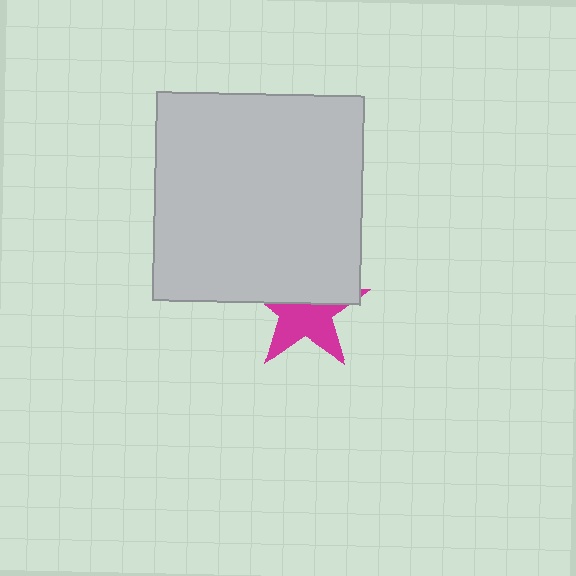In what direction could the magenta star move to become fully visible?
The magenta star could move down. That would shift it out from behind the light gray square entirely.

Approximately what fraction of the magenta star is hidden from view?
Roughly 46% of the magenta star is hidden behind the light gray square.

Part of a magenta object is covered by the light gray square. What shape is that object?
It is a star.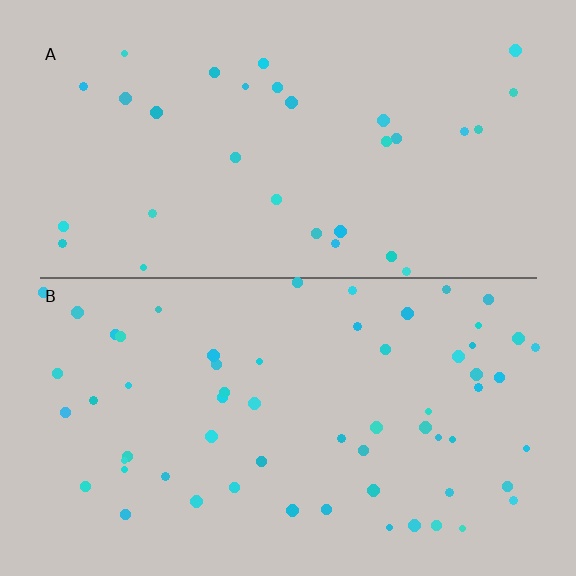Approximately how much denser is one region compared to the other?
Approximately 2.0× — region B over region A.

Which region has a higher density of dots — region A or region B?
B (the bottom).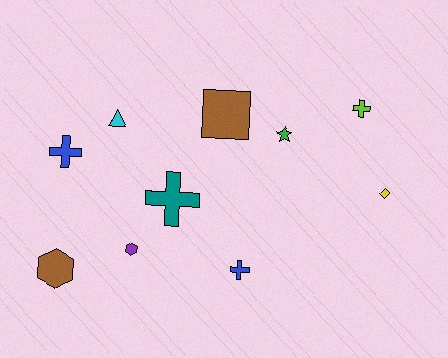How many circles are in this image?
There are no circles.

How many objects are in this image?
There are 10 objects.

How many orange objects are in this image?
There are no orange objects.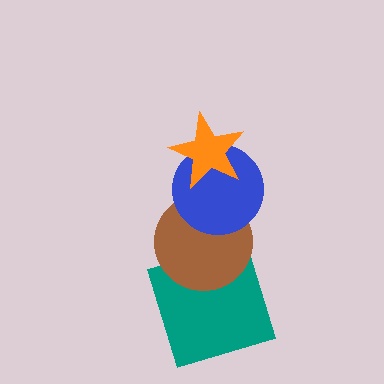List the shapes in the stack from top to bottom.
From top to bottom: the orange star, the blue circle, the brown circle, the teal square.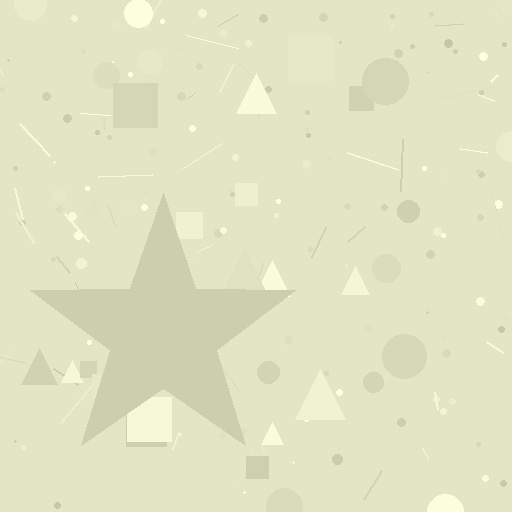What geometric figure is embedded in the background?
A star is embedded in the background.